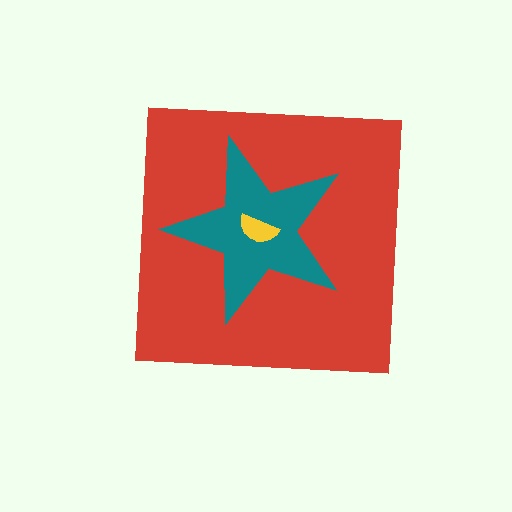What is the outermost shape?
The red square.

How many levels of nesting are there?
3.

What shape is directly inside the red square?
The teal star.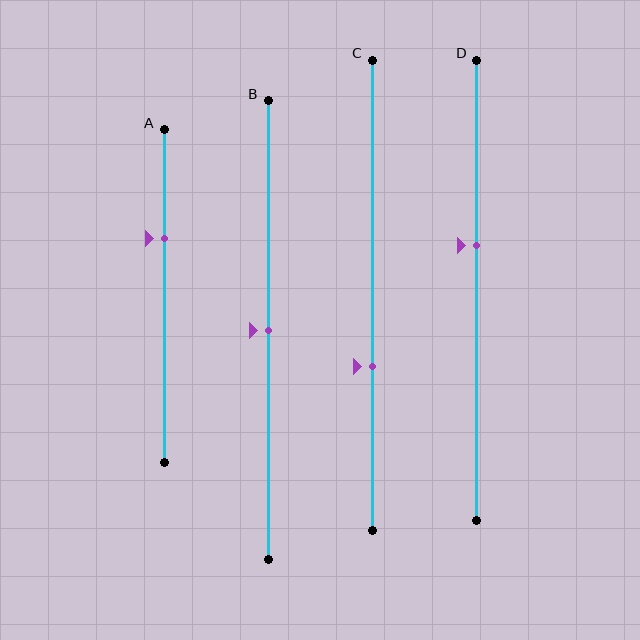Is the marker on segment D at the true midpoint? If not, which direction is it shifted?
No, the marker on segment D is shifted upward by about 10% of the segment length.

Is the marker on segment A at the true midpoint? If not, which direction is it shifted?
No, the marker on segment A is shifted upward by about 17% of the segment length.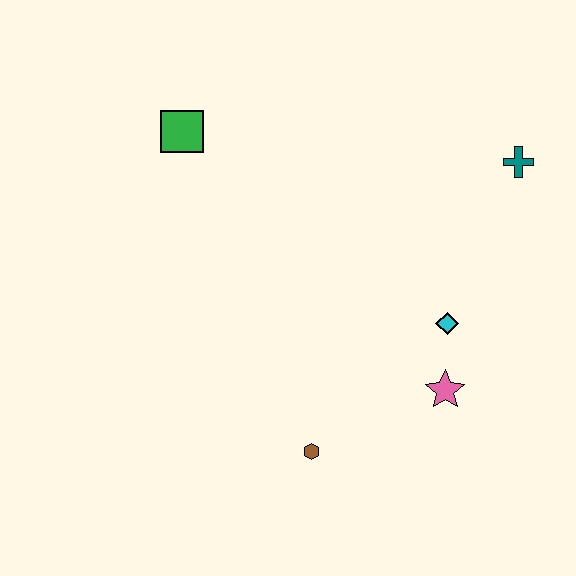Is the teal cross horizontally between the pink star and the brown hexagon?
No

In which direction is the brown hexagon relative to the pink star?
The brown hexagon is to the left of the pink star.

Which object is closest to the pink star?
The cyan diamond is closest to the pink star.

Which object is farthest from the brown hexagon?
The teal cross is farthest from the brown hexagon.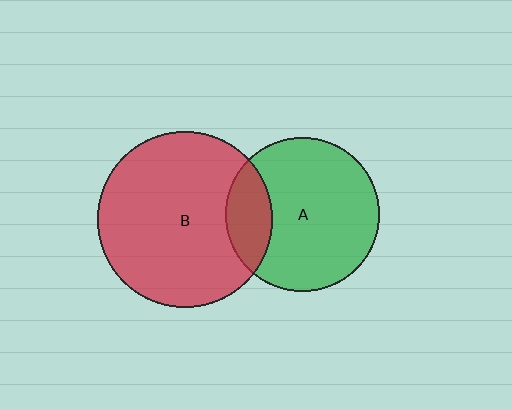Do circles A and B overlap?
Yes.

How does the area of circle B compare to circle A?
Approximately 1.3 times.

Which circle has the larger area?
Circle B (red).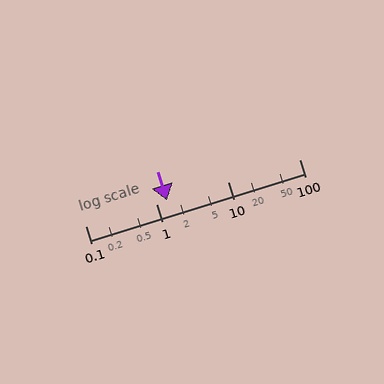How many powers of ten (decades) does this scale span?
The scale spans 3 decades, from 0.1 to 100.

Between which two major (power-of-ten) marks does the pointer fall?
The pointer is between 1 and 10.